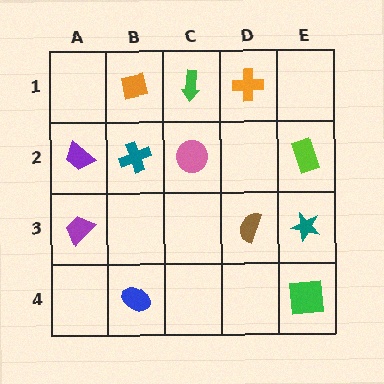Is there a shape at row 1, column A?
No, that cell is empty.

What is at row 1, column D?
An orange cross.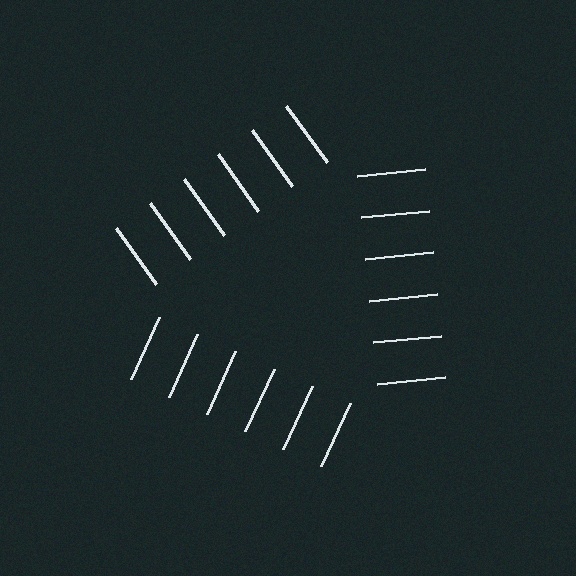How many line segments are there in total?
18 — 6 along each of the 3 edges.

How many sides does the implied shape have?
3 sides — the line-ends trace a triangle.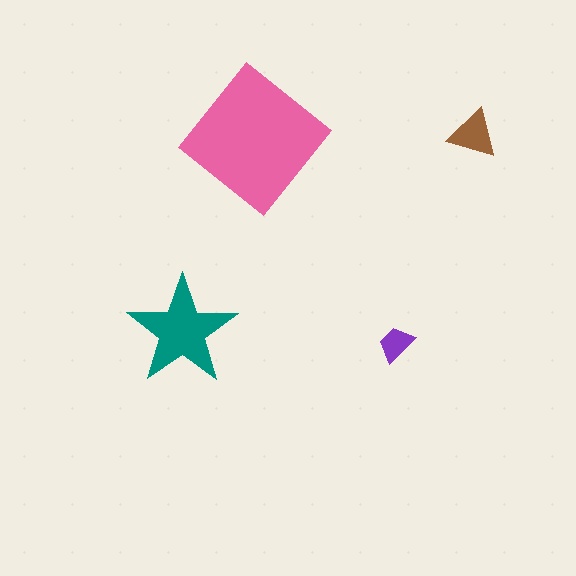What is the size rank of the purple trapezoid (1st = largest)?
4th.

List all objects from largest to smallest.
The pink diamond, the teal star, the brown triangle, the purple trapezoid.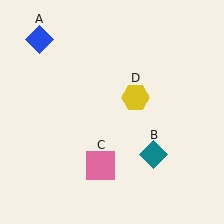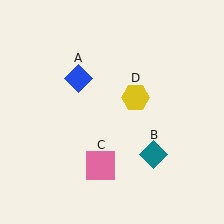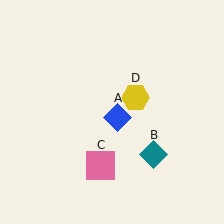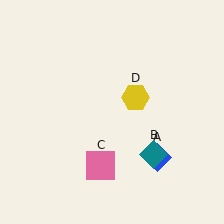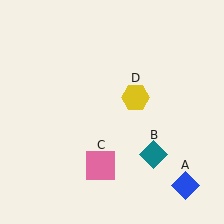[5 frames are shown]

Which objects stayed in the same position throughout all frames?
Teal diamond (object B) and pink square (object C) and yellow hexagon (object D) remained stationary.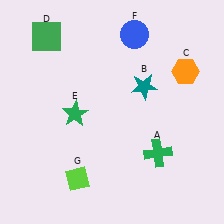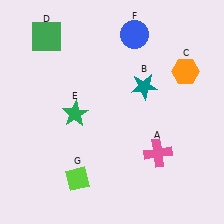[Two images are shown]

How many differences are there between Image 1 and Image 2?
There is 1 difference between the two images.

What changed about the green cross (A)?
In Image 1, A is green. In Image 2, it changed to pink.